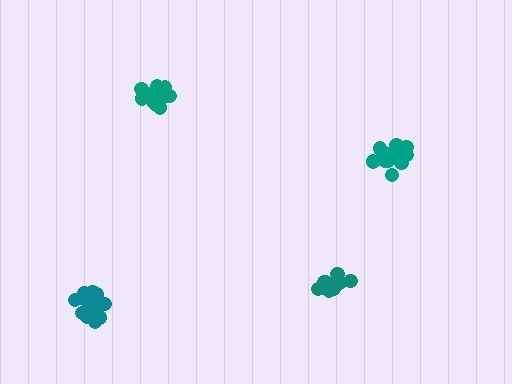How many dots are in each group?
Group 1: 14 dots, Group 2: 12 dots, Group 3: 15 dots, Group 4: 11 dots (52 total).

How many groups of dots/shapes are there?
There are 4 groups.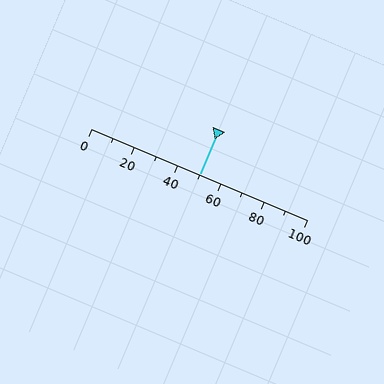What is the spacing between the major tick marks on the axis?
The major ticks are spaced 20 apart.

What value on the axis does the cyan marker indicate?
The marker indicates approximately 50.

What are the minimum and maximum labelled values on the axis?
The axis runs from 0 to 100.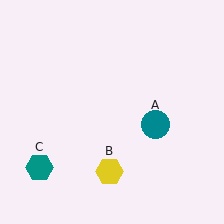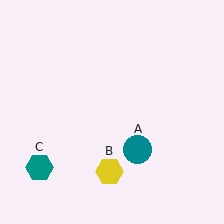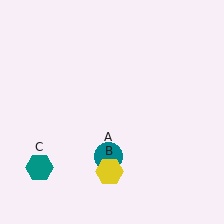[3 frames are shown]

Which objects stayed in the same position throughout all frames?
Yellow hexagon (object B) and teal hexagon (object C) remained stationary.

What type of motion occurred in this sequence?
The teal circle (object A) rotated clockwise around the center of the scene.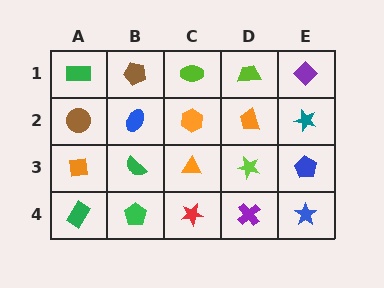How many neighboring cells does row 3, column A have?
3.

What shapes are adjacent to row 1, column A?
A brown circle (row 2, column A), a brown pentagon (row 1, column B).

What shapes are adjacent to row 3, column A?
A brown circle (row 2, column A), a green rectangle (row 4, column A), a green semicircle (row 3, column B).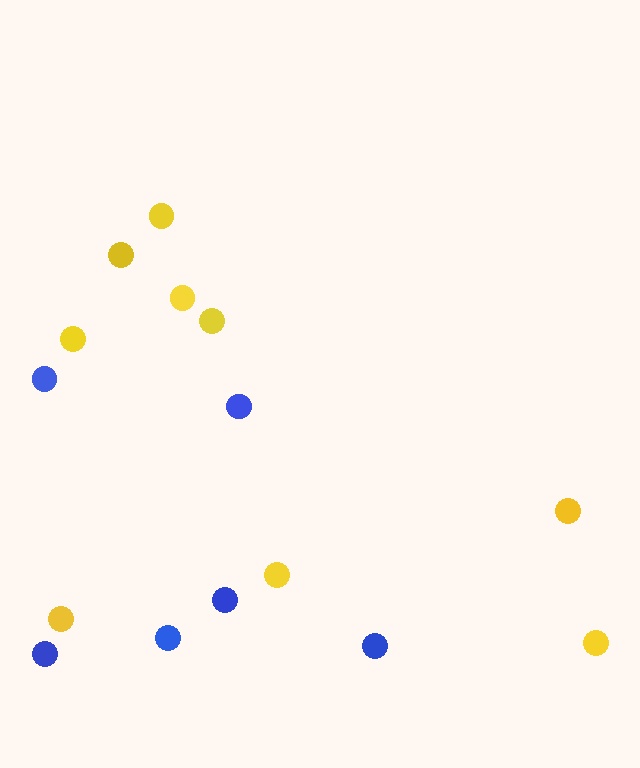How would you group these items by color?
There are 2 groups: one group of yellow circles (9) and one group of blue circles (6).